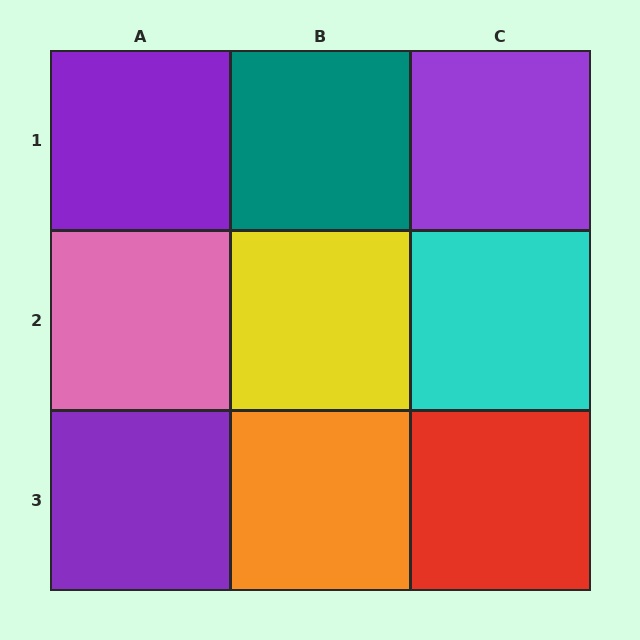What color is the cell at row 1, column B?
Teal.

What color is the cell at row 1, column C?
Purple.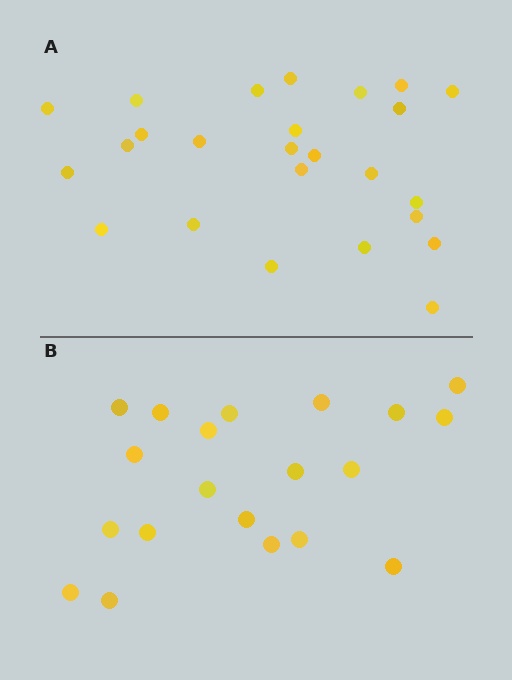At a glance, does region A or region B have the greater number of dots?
Region A (the top region) has more dots.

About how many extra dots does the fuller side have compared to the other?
Region A has about 5 more dots than region B.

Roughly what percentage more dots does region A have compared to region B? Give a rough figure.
About 25% more.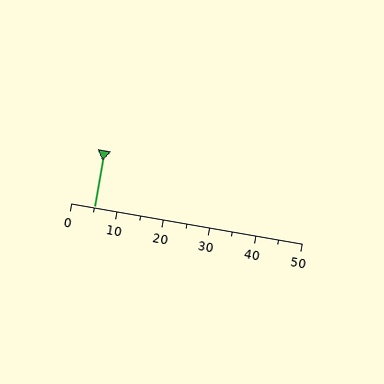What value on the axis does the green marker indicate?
The marker indicates approximately 5.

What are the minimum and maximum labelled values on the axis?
The axis runs from 0 to 50.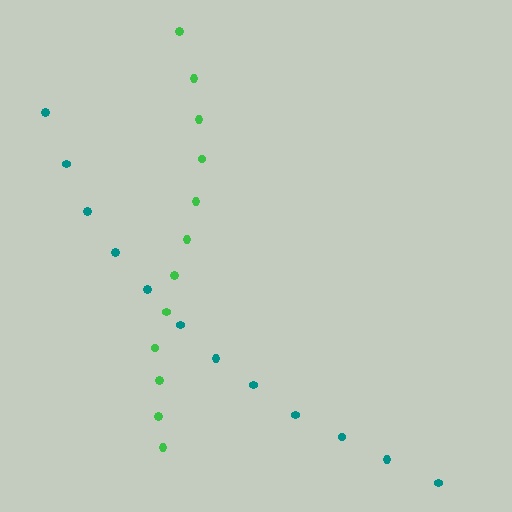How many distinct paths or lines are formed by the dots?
There are 2 distinct paths.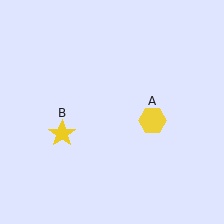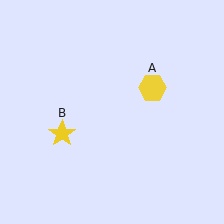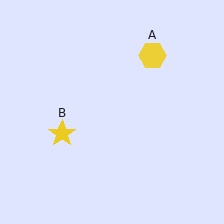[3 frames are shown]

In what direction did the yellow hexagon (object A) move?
The yellow hexagon (object A) moved up.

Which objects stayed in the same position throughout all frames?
Yellow star (object B) remained stationary.